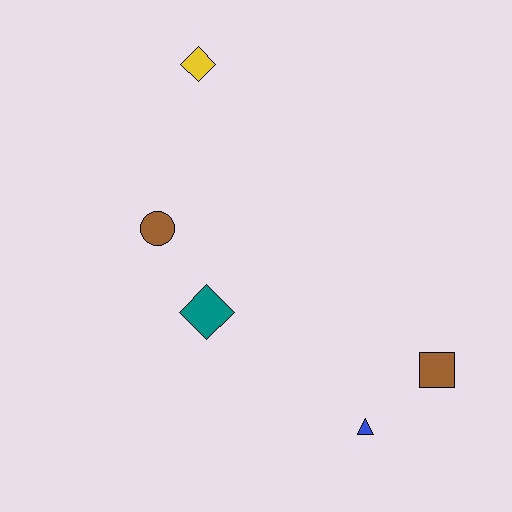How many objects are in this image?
There are 5 objects.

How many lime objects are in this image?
There are no lime objects.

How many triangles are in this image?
There is 1 triangle.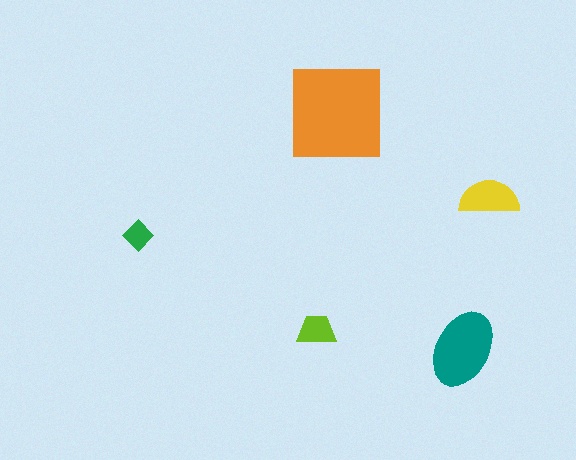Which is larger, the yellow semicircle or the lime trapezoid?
The yellow semicircle.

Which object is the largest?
The orange square.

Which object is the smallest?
The green diamond.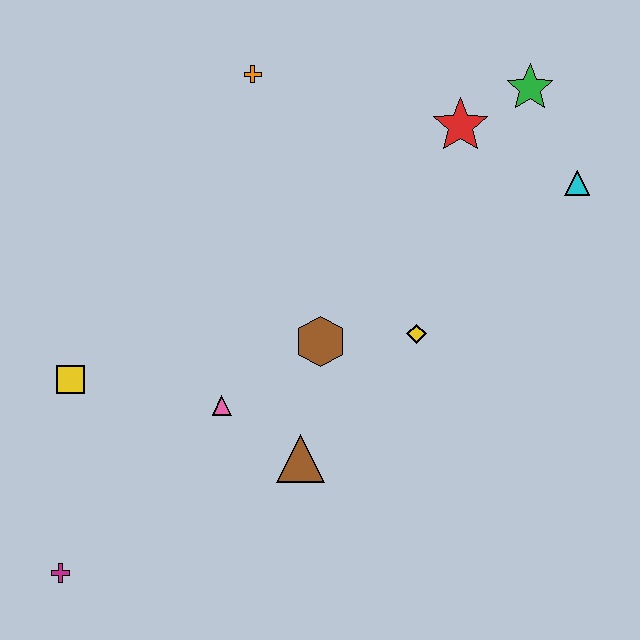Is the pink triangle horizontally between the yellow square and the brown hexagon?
Yes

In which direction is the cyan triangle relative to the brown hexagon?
The cyan triangle is to the right of the brown hexagon.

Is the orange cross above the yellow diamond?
Yes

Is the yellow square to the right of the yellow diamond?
No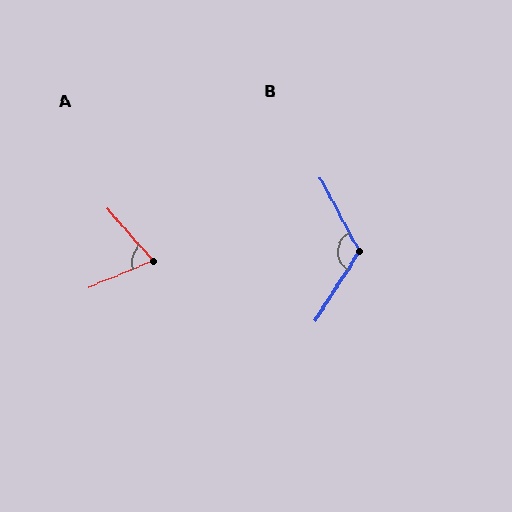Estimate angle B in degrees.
Approximately 120 degrees.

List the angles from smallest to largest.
A (71°), B (120°).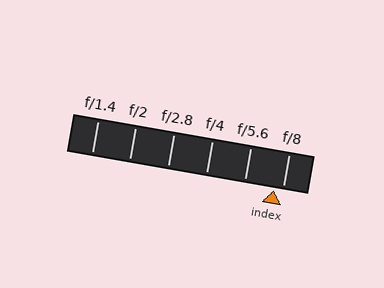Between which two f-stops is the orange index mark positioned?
The index mark is between f/5.6 and f/8.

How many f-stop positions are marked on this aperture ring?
There are 6 f-stop positions marked.